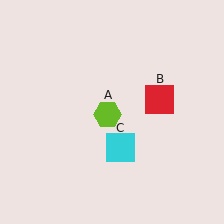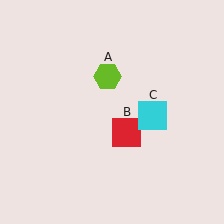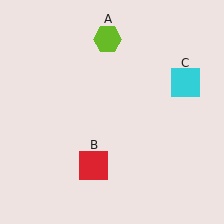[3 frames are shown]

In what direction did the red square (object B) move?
The red square (object B) moved down and to the left.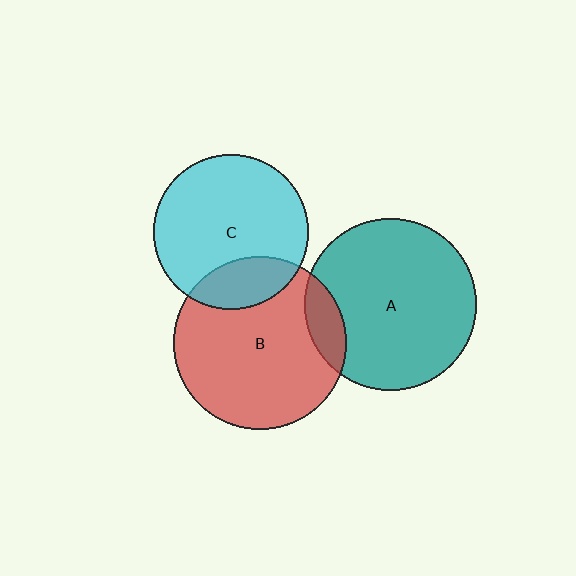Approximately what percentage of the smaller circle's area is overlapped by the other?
Approximately 10%.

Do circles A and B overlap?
Yes.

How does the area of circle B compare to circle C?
Approximately 1.2 times.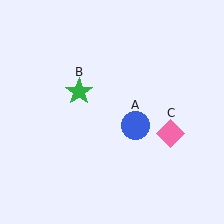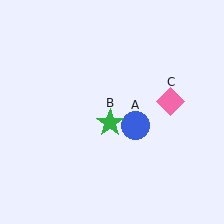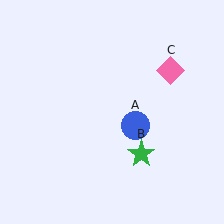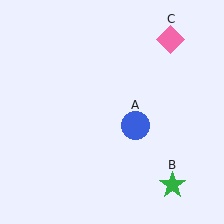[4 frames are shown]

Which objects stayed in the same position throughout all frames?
Blue circle (object A) remained stationary.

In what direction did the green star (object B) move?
The green star (object B) moved down and to the right.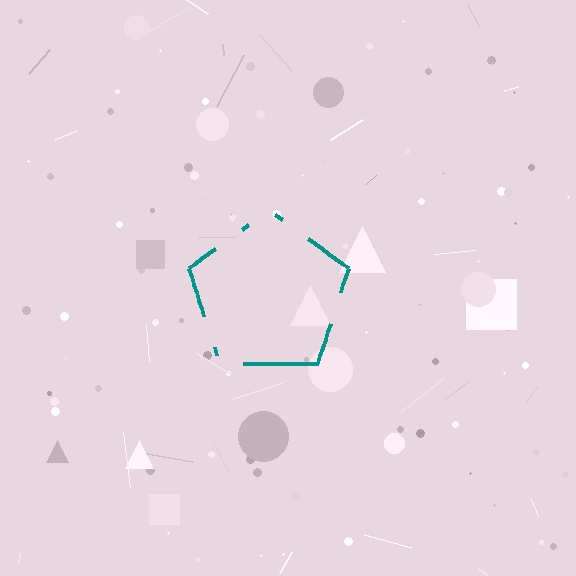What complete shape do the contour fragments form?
The contour fragments form a pentagon.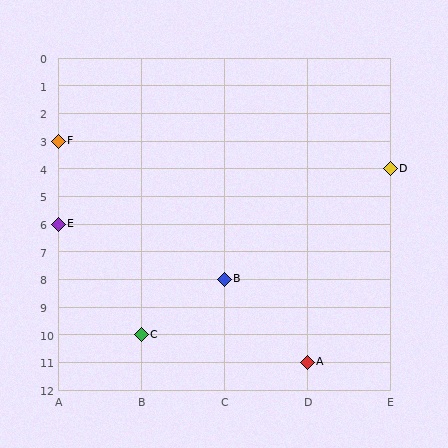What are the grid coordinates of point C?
Point C is at grid coordinates (B, 10).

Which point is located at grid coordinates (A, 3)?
Point F is at (A, 3).